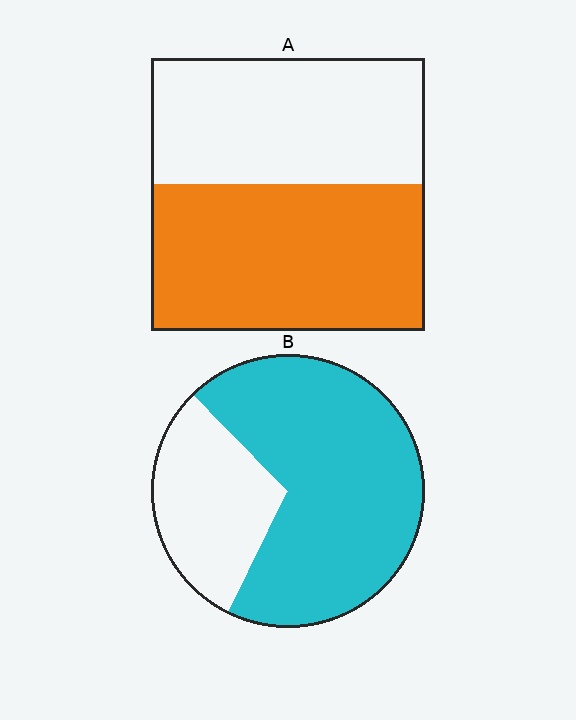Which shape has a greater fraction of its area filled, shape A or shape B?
Shape B.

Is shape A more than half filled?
Roughly half.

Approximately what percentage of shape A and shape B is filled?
A is approximately 55% and B is approximately 70%.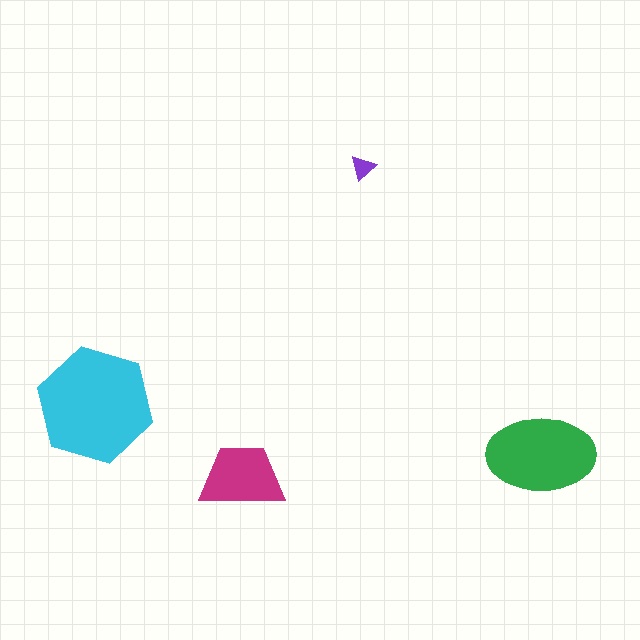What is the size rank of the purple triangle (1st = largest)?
4th.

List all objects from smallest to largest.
The purple triangle, the magenta trapezoid, the green ellipse, the cyan hexagon.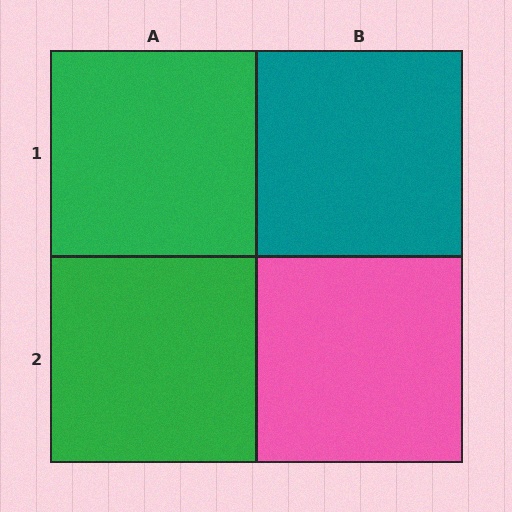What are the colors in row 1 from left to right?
Green, teal.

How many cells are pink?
1 cell is pink.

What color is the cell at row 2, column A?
Green.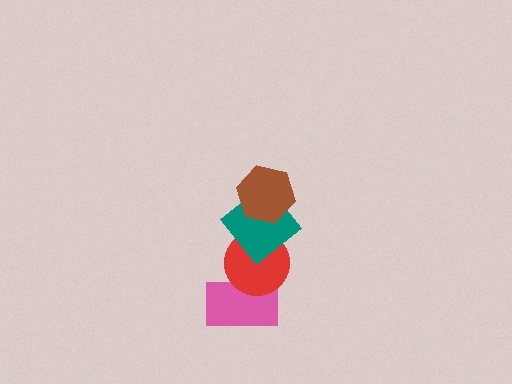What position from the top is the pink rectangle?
The pink rectangle is 4th from the top.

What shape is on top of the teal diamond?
The brown hexagon is on top of the teal diamond.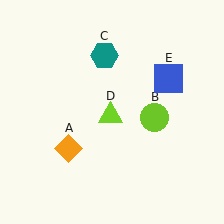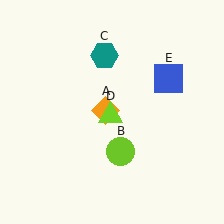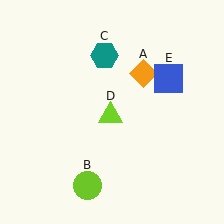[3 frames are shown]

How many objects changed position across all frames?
2 objects changed position: orange diamond (object A), lime circle (object B).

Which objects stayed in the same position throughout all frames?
Teal hexagon (object C) and lime triangle (object D) and blue square (object E) remained stationary.